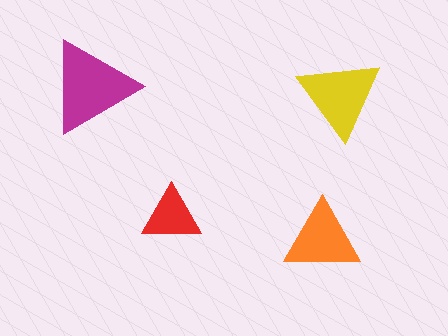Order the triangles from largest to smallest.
the magenta one, the yellow one, the orange one, the red one.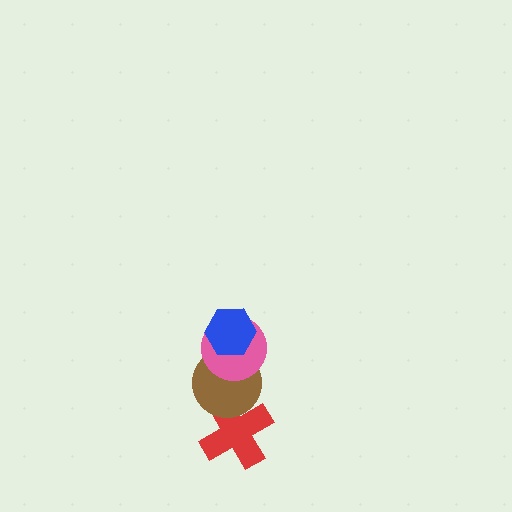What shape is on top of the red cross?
The brown circle is on top of the red cross.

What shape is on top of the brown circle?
The pink circle is on top of the brown circle.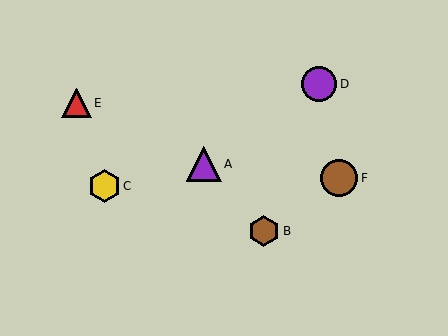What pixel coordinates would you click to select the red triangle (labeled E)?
Click at (76, 103) to select the red triangle E.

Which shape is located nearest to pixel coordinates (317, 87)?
The purple circle (labeled D) at (319, 84) is nearest to that location.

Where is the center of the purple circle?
The center of the purple circle is at (319, 84).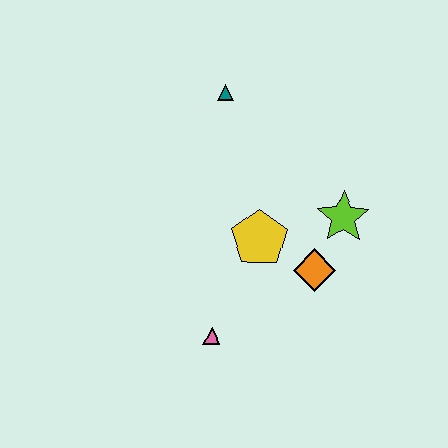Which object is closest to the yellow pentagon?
The orange diamond is closest to the yellow pentagon.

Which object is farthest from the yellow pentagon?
The teal triangle is farthest from the yellow pentagon.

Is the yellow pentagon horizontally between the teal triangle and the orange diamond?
Yes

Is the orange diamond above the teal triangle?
No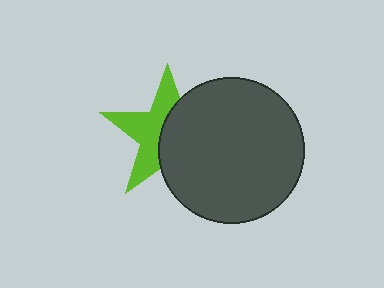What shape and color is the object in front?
The object in front is a dark gray circle.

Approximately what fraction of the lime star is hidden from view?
Roughly 51% of the lime star is hidden behind the dark gray circle.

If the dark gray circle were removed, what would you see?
You would see the complete lime star.